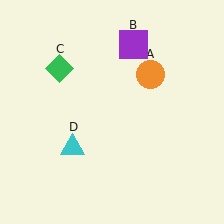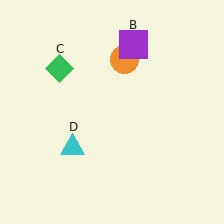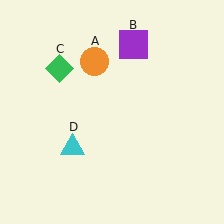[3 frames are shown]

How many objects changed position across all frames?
1 object changed position: orange circle (object A).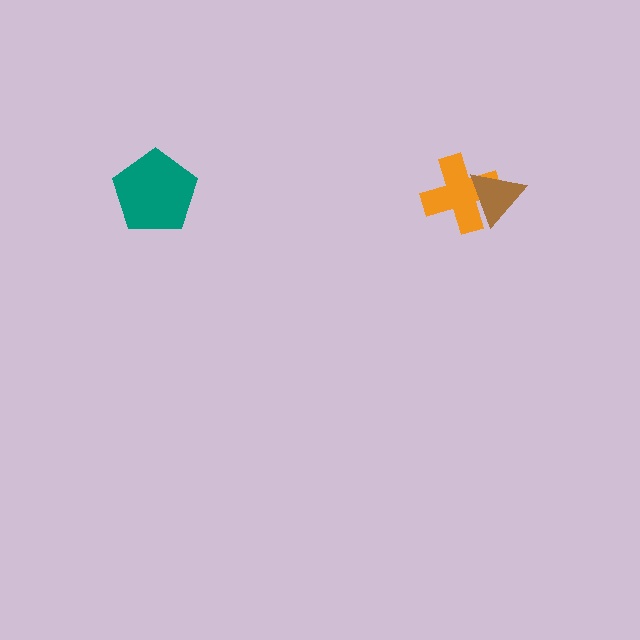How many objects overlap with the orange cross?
1 object overlaps with the orange cross.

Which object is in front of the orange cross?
The brown triangle is in front of the orange cross.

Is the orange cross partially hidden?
Yes, it is partially covered by another shape.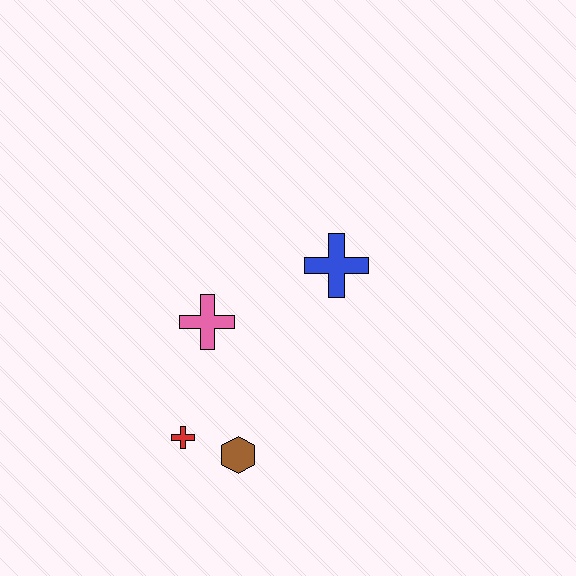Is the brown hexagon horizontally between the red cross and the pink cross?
No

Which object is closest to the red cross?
The brown hexagon is closest to the red cross.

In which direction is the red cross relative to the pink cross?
The red cross is below the pink cross.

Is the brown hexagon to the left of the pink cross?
No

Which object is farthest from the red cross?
The blue cross is farthest from the red cross.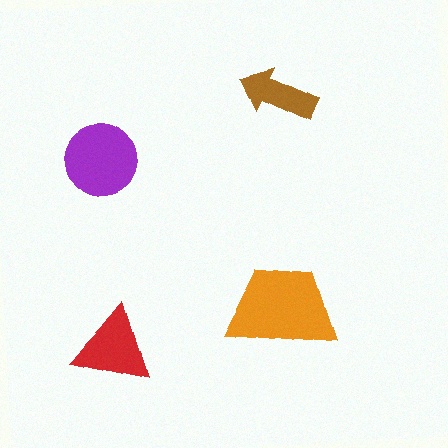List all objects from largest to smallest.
The orange trapezoid, the purple circle, the red triangle, the brown arrow.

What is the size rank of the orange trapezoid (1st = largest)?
1st.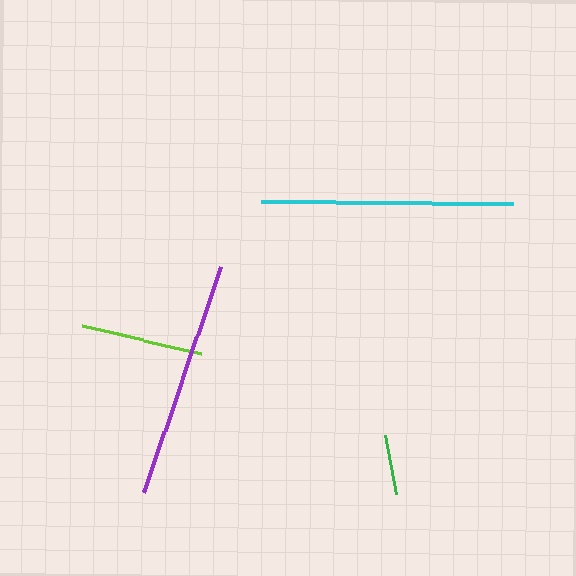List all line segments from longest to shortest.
From longest to shortest: cyan, purple, lime, green.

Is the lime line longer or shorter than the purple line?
The purple line is longer than the lime line.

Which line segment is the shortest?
The green line is the shortest at approximately 60 pixels.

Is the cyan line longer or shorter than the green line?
The cyan line is longer than the green line.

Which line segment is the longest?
The cyan line is the longest at approximately 252 pixels.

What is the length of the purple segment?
The purple segment is approximately 239 pixels long.